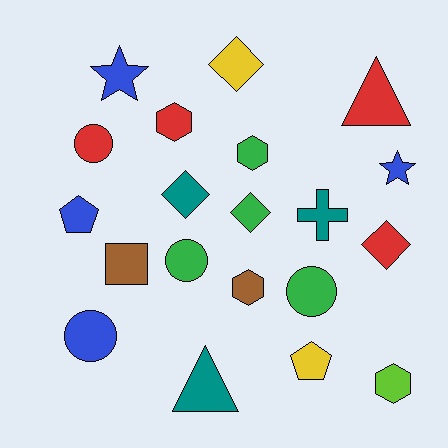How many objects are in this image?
There are 20 objects.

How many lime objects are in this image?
There is 1 lime object.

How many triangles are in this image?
There are 2 triangles.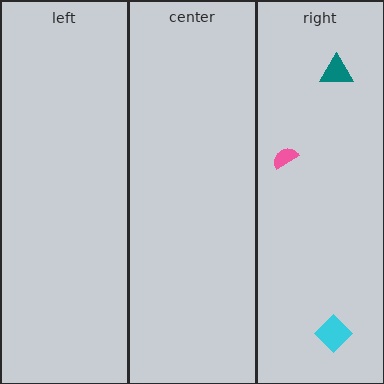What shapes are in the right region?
The teal triangle, the cyan diamond, the pink semicircle.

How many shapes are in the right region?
3.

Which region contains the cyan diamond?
The right region.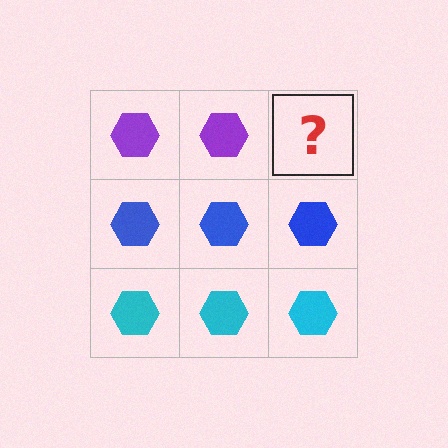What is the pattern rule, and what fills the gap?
The rule is that each row has a consistent color. The gap should be filled with a purple hexagon.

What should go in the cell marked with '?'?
The missing cell should contain a purple hexagon.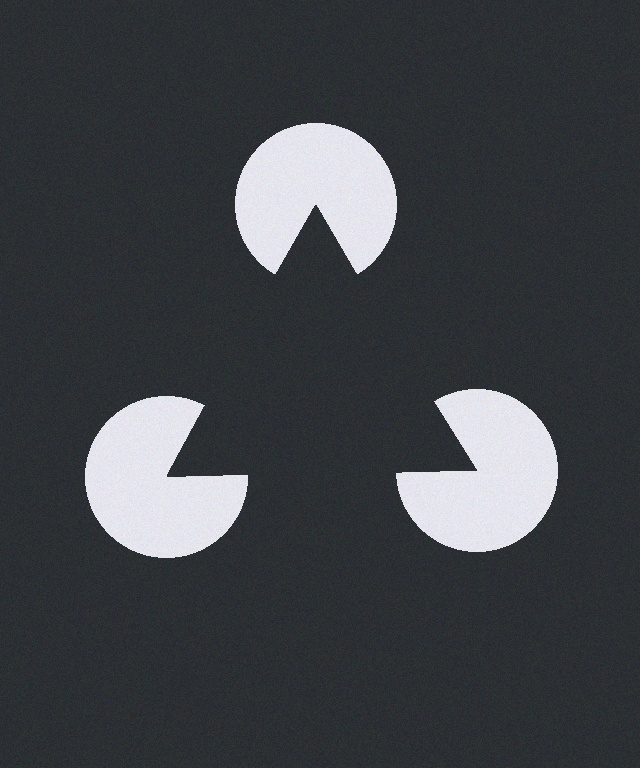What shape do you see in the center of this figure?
An illusory triangle — its edges are inferred from the aligned wedge cuts in the pac-man discs, not physically drawn.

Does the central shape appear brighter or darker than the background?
It typically appears slightly darker than the background, even though no actual brightness change is drawn.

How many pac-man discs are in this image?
There are 3 — one at each vertex of the illusory triangle.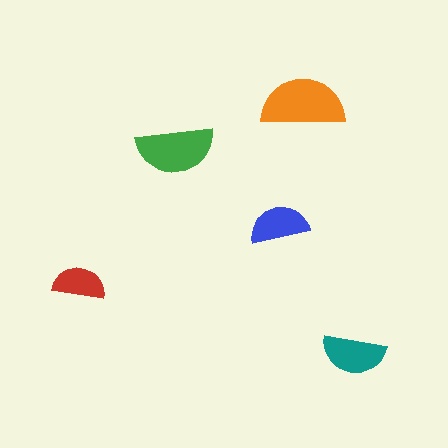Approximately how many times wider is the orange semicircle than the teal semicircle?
About 1.5 times wider.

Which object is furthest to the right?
The teal semicircle is rightmost.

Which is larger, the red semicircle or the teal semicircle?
The teal one.